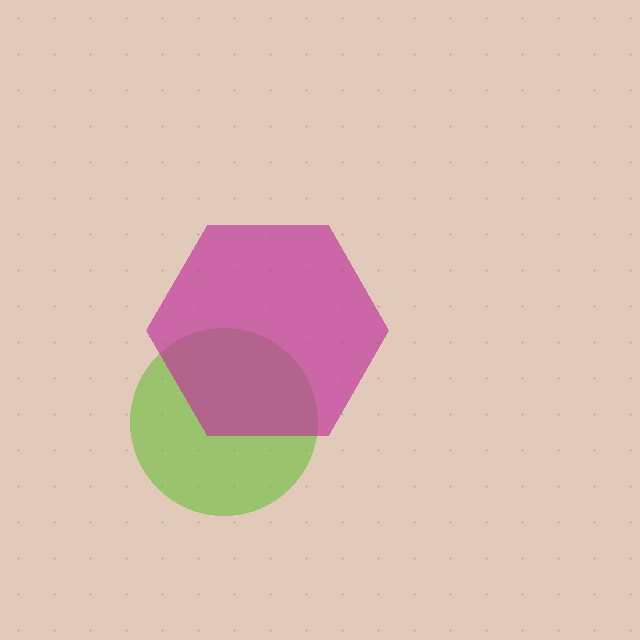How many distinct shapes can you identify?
There are 2 distinct shapes: a lime circle, a magenta hexagon.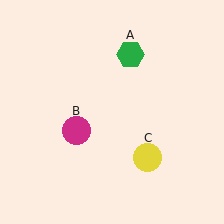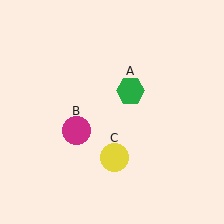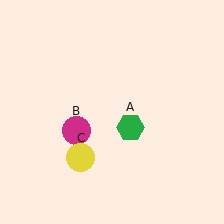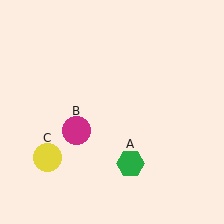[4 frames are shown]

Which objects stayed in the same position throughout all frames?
Magenta circle (object B) remained stationary.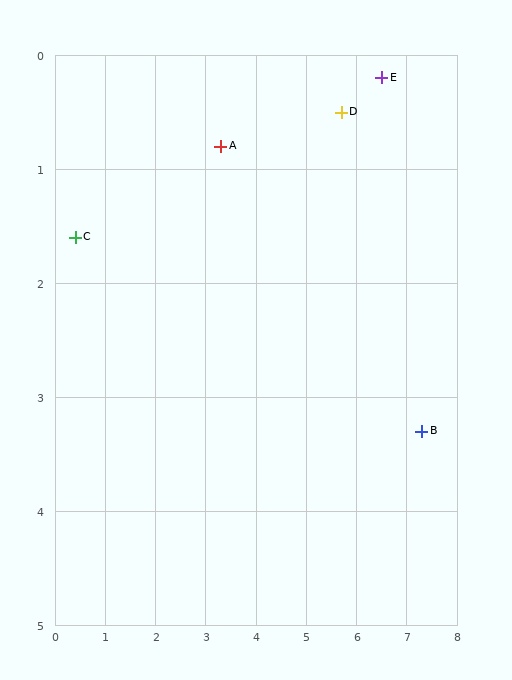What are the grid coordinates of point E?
Point E is at approximately (6.5, 0.2).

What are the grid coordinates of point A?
Point A is at approximately (3.3, 0.8).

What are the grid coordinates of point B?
Point B is at approximately (7.3, 3.3).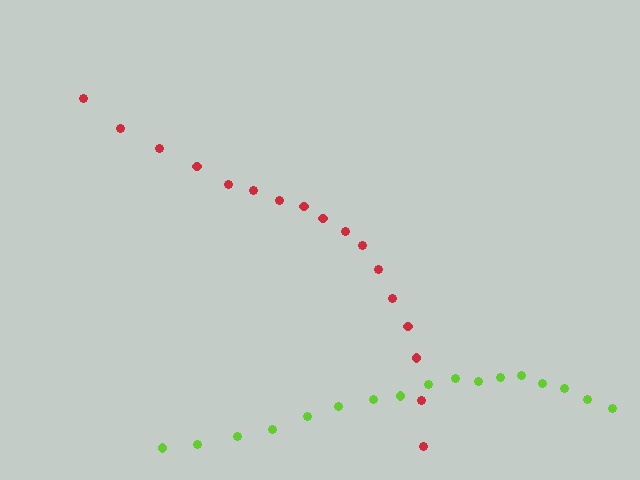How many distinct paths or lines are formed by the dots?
There are 2 distinct paths.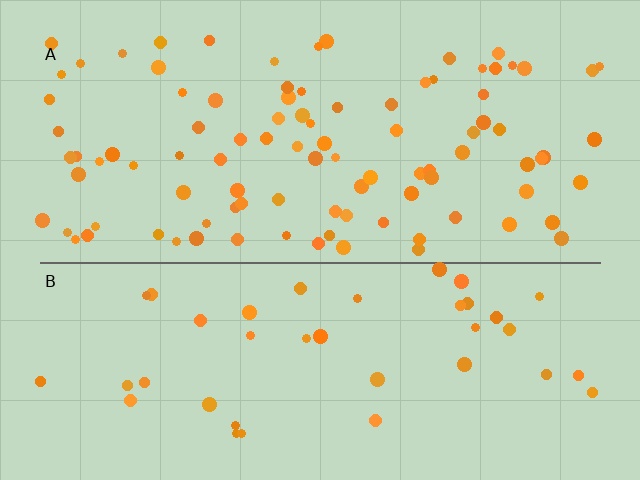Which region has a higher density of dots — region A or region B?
A (the top).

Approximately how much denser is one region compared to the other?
Approximately 2.4× — region A over region B.